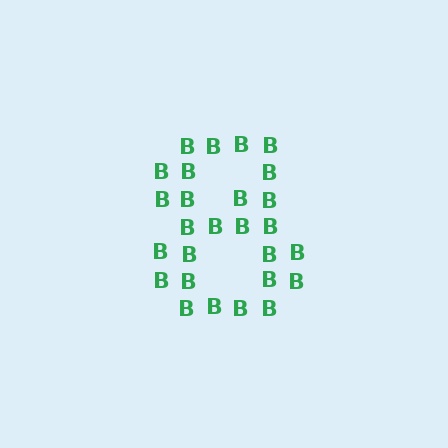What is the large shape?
The large shape is the digit 8.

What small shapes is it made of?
It is made of small letter B's.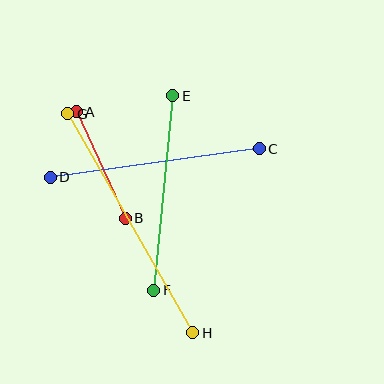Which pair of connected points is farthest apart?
Points G and H are farthest apart.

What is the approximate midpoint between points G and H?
The midpoint is at approximately (130, 223) pixels.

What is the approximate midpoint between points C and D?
The midpoint is at approximately (155, 163) pixels.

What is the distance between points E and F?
The distance is approximately 196 pixels.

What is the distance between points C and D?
The distance is approximately 211 pixels.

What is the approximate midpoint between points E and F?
The midpoint is at approximately (163, 193) pixels.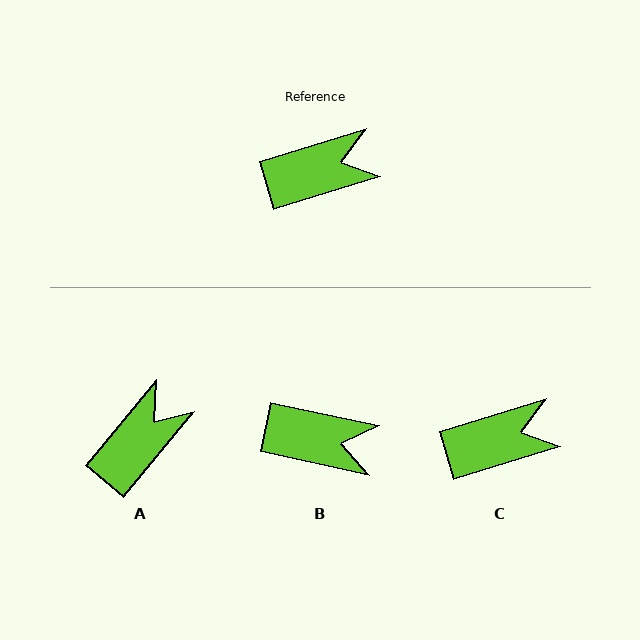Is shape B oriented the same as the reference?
No, it is off by about 29 degrees.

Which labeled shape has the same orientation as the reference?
C.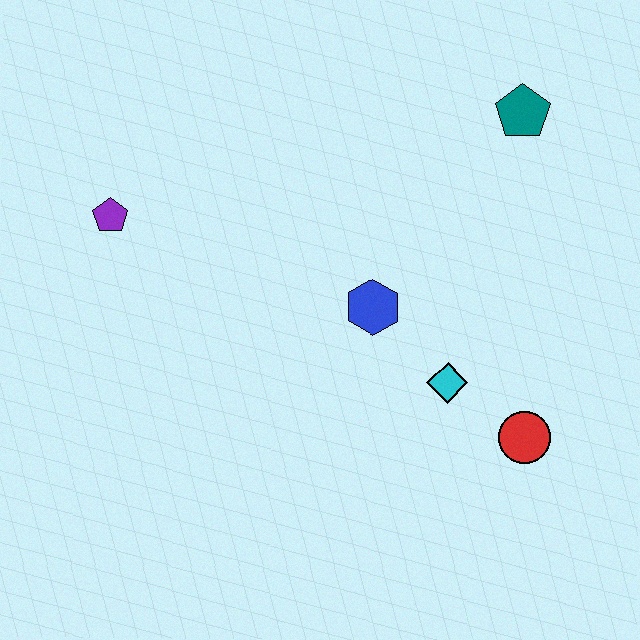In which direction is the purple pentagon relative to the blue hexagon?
The purple pentagon is to the left of the blue hexagon.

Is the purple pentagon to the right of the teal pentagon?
No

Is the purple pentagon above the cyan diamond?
Yes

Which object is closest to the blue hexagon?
The cyan diamond is closest to the blue hexagon.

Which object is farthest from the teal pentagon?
The purple pentagon is farthest from the teal pentagon.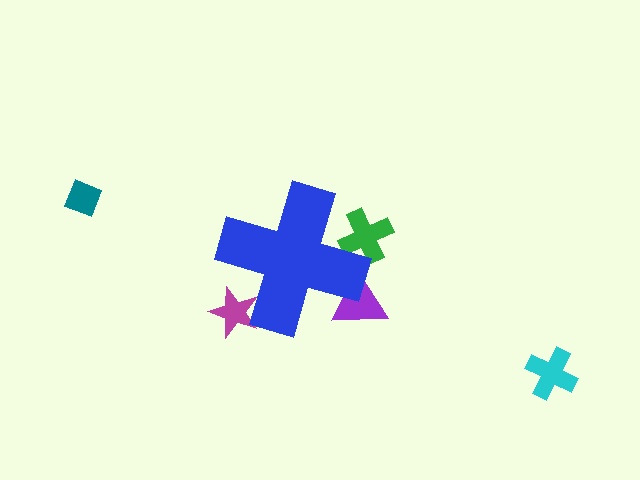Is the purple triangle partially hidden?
Yes, the purple triangle is partially hidden behind the blue cross.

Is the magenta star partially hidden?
Yes, the magenta star is partially hidden behind the blue cross.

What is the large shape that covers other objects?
A blue cross.